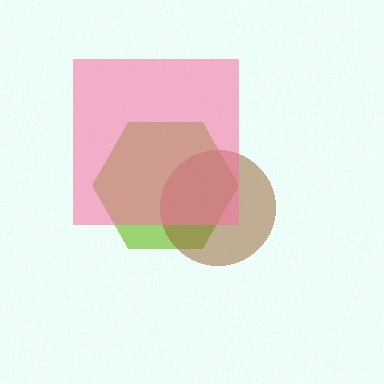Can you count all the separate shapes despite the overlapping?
Yes, there are 3 separate shapes.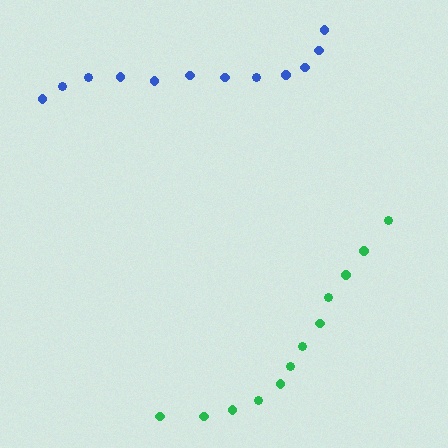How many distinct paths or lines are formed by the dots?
There are 2 distinct paths.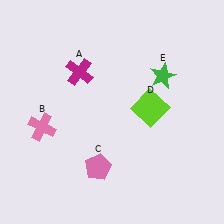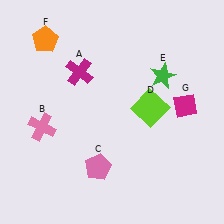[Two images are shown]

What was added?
An orange pentagon (F), a magenta diamond (G) were added in Image 2.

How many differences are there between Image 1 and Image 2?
There are 2 differences between the two images.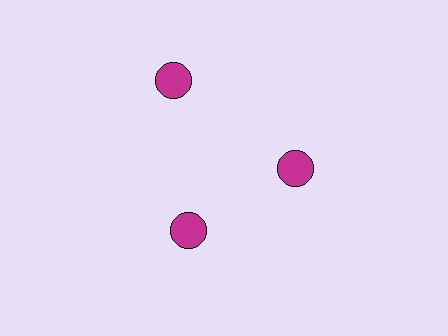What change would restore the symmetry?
The symmetry would be restored by moving it inward, back onto the ring so that all 3 circles sit at equal angles and equal distance from the center.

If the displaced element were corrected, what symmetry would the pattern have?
It would have 3-fold rotational symmetry — the pattern would map onto itself every 120 degrees.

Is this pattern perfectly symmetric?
No. The 3 magenta circles are arranged in a ring, but one element near the 11 o'clock position is pushed outward from the center, breaking the 3-fold rotational symmetry.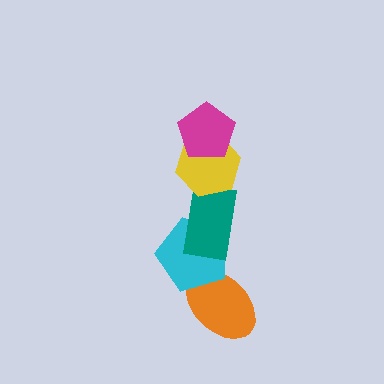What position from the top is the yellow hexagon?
The yellow hexagon is 2nd from the top.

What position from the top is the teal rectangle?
The teal rectangle is 3rd from the top.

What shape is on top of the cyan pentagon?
The teal rectangle is on top of the cyan pentagon.